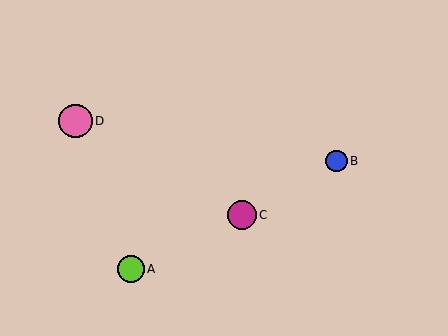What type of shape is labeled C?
Shape C is a magenta circle.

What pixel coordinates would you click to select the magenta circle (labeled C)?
Click at (242, 215) to select the magenta circle C.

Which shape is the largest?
The pink circle (labeled D) is the largest.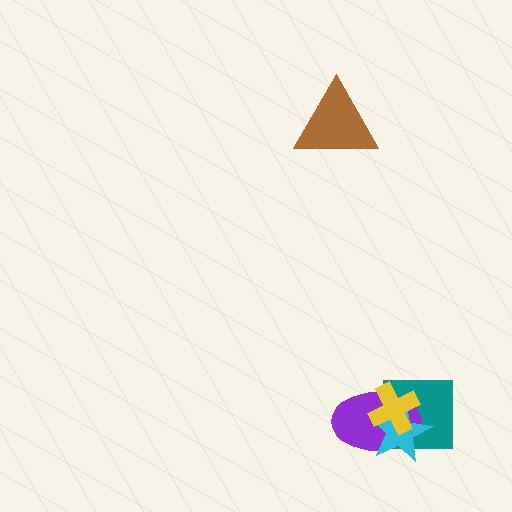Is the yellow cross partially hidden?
No, no other shape covers it.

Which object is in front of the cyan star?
The yellow cross is in front of the cyan star.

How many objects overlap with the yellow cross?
3 objects overlap with the yellow cross.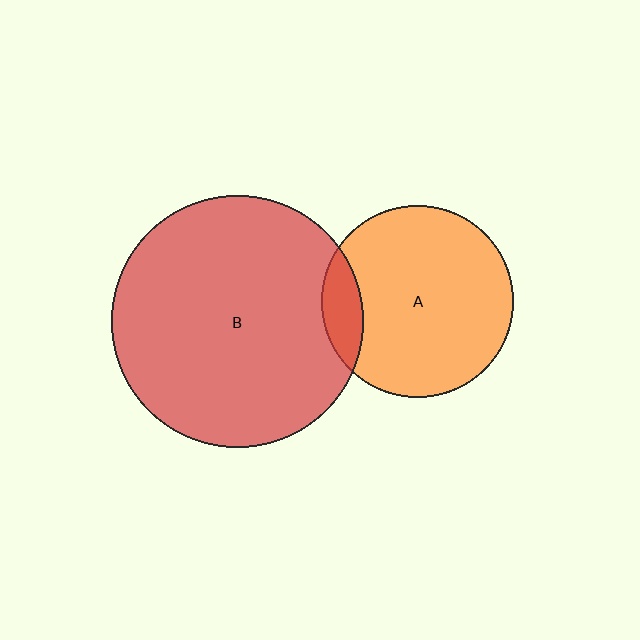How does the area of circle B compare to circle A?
Approximately 1.7 times.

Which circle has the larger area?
Circle B (red).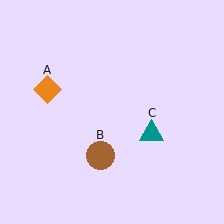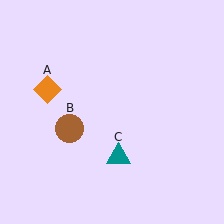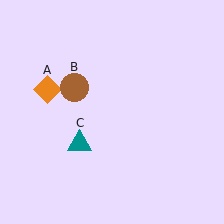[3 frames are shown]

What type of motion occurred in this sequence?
The brown circle (object B), teal triangle (object C) rotated clockwise around the center of the scene.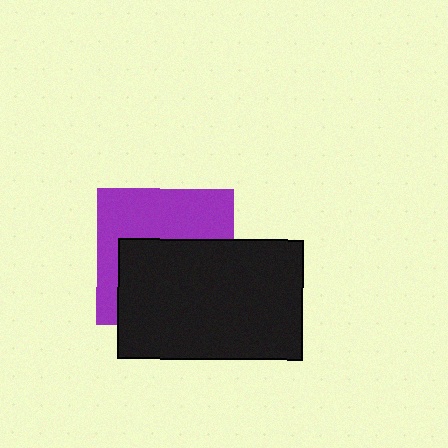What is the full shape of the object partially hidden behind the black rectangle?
The partially hidden object is a purple square.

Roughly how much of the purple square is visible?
About half of it is visible (roughly 46%).